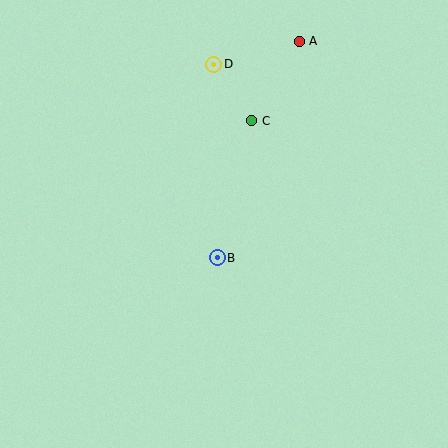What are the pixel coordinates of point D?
Point D is at (214, 64).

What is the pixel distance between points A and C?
The distance between A and C is 93 pixels.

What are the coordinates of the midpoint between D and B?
The midpoint between D and B is at (215, 161).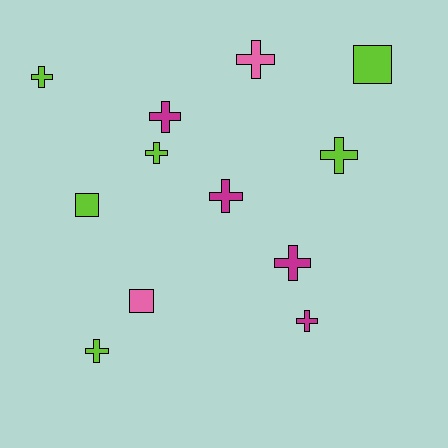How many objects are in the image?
There are 12 objects.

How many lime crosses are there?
There are 4 lime crosses.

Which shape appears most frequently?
Cross, with 9 objects.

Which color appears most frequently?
Lime, with 6 objects.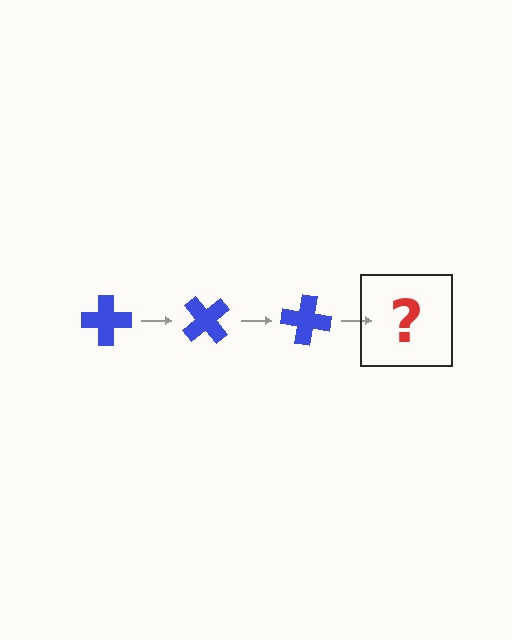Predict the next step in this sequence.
The next step is a blue cross rotated 150 degrees.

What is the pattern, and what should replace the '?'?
The pattern is that the cross rotates 50 degrees each step. The '?' should be a blue cross rotated 150 degrees.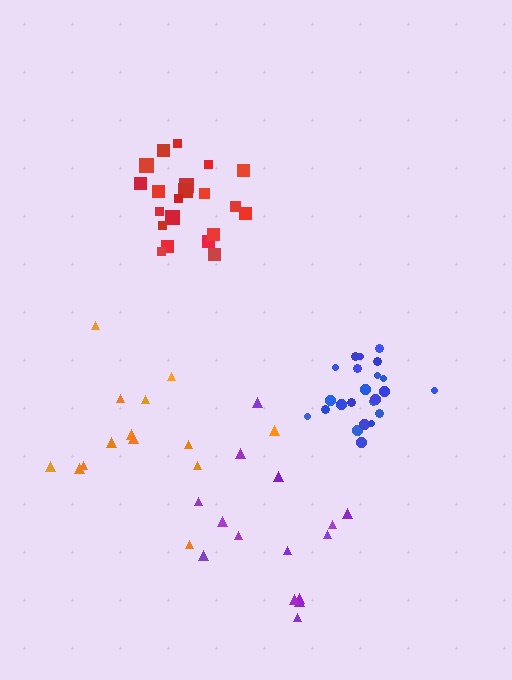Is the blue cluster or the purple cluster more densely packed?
Blue.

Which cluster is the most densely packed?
Blue.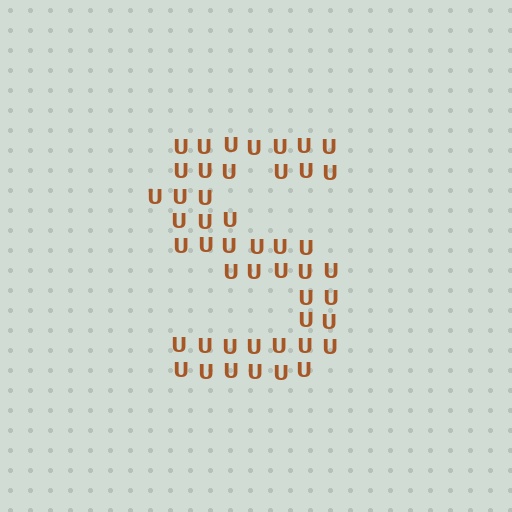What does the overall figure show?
The overall figure shows the letter S.